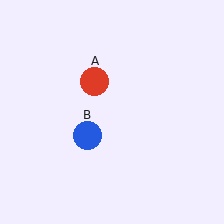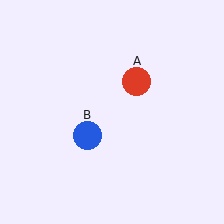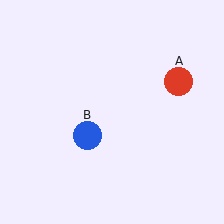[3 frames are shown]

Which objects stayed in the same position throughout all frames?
Blue circle (object B) remained stationary.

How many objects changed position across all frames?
1 object changed position: red circle (object A).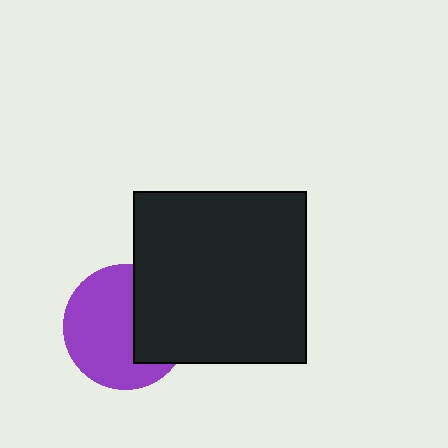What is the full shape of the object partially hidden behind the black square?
The partially hidden object is a purple circle.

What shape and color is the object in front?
The object in front is a black square.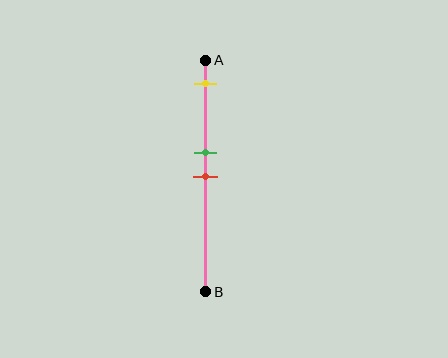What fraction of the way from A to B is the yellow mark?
The yellow mark is approximately 10% (0.1) of the way from A to B.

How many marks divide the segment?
There are 3 marks dividing the segment.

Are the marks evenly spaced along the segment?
No, the marks are not evenly spaced.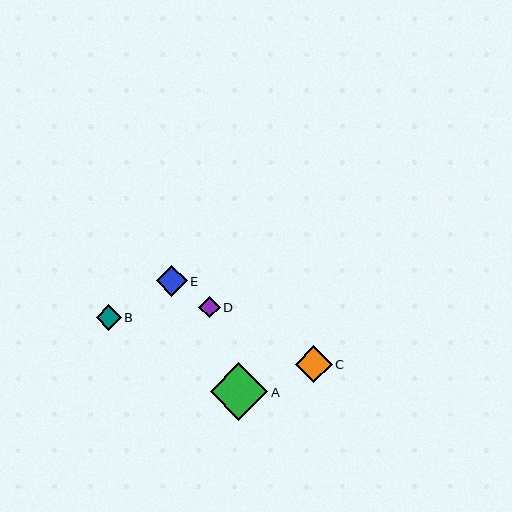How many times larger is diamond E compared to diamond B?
Diamond E is approximately 1.2 times the size of diamond B.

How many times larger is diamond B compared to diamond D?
Diamond B is approximately 1.2 times the size of diamond D.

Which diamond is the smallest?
Diamond D is the smallest with a size of approximately 22 pixels.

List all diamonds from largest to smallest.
From largest to smallest: A, C, E, B, D.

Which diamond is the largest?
Diamond A is the largest with a size of approximately 57 pixels.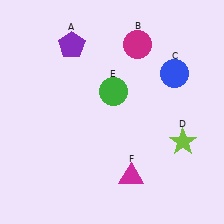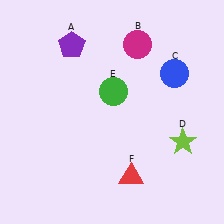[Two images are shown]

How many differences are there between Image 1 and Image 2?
There is 1 difference between the two images.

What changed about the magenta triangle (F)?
In Image 1, F is magenta. In Image 2, it changed to red.